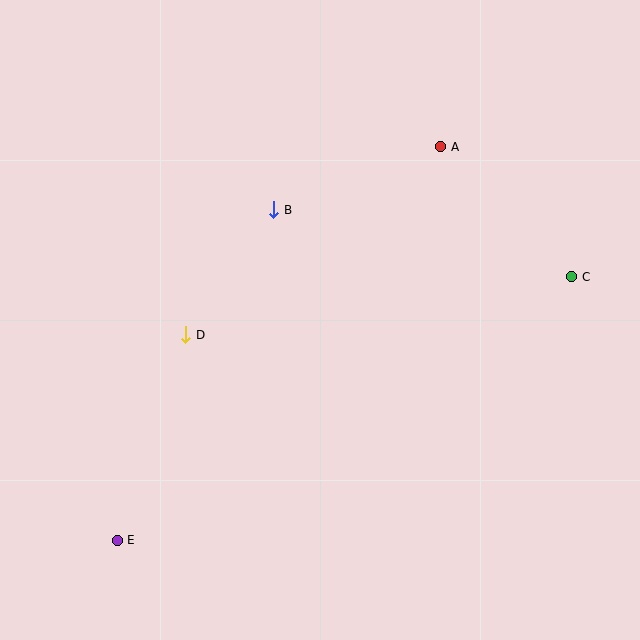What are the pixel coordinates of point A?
Point A is at (441, 147).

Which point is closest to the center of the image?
Point B at (274, 210) is closest to the center.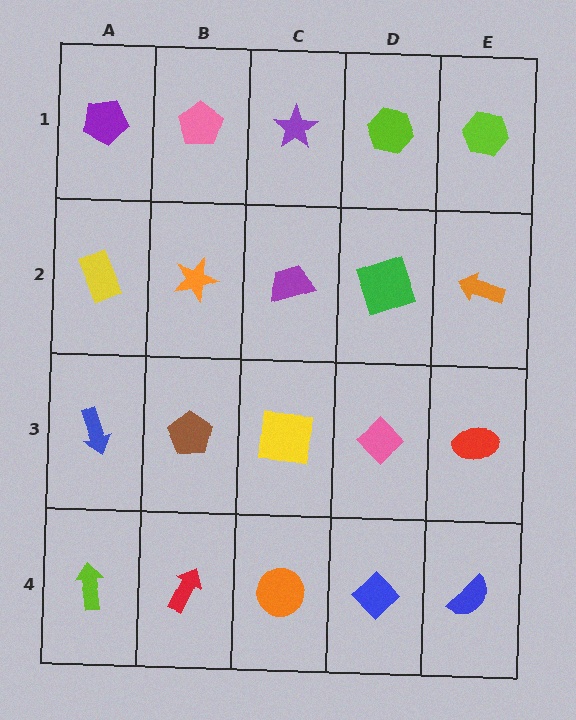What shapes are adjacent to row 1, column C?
A purple trapezoid (row 2, column C), a pink pentagon (row 1, column B), a lime hexagon (row 1, column D).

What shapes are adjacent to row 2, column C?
A purple star (row 1, column C), a yellow square (row 3, column C), an orange star (row 2, column B), a green square (row 2, column D).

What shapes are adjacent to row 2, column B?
A pink pentagon (row 1, column B), a brown pentagon (row 3, column B), a yellow rectangle (row 2, column A), a purple trapezoid (row 2, column C).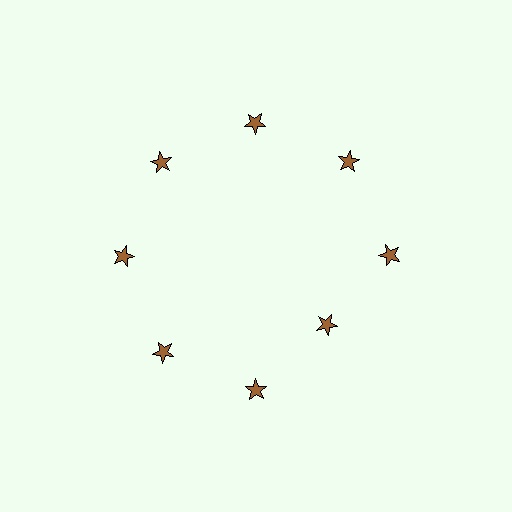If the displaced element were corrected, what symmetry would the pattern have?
It would have 8-fold rotational symmetry — the pattern would map onto itself every 45 degrees.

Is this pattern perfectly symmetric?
No. The 8 brown stars are arranged in a ring, but one element near the 4 o'clock position is pulled inward toward the center, breaking the 8-fold rotational symmetry.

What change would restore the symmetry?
The symmetry would be restored by moving it outward, back onto the ring so that all 8 stars sit at equal angles and equal distance from the center.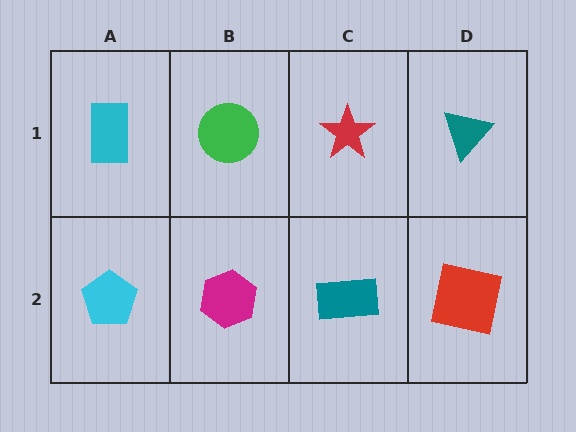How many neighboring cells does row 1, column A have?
2.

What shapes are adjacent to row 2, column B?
A green circle (row 1, column B), a cyan pentagon (row 2, column A), a teal rectangle (row 2, column C).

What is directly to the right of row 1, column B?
A red star.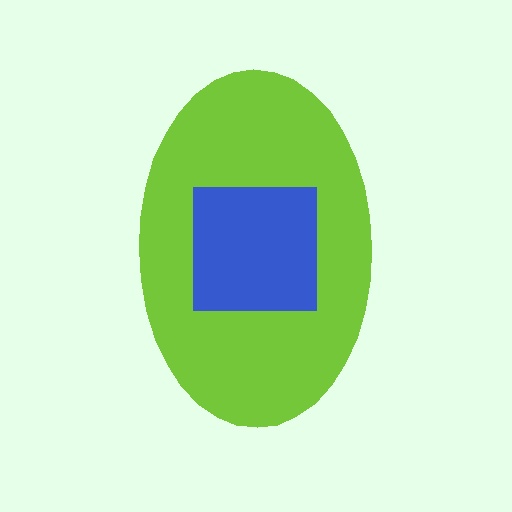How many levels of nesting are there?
2.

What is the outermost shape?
The lime ellipse.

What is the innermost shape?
The blue square.